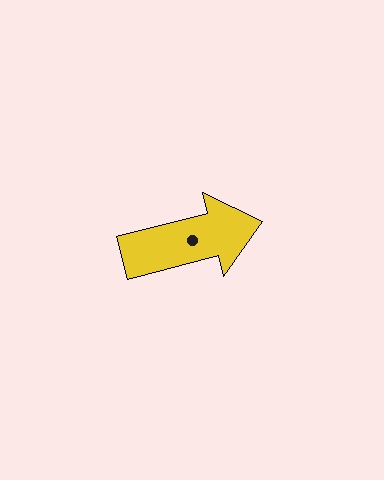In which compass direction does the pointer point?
East.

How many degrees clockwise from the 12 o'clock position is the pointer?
Approximately 76 degrees.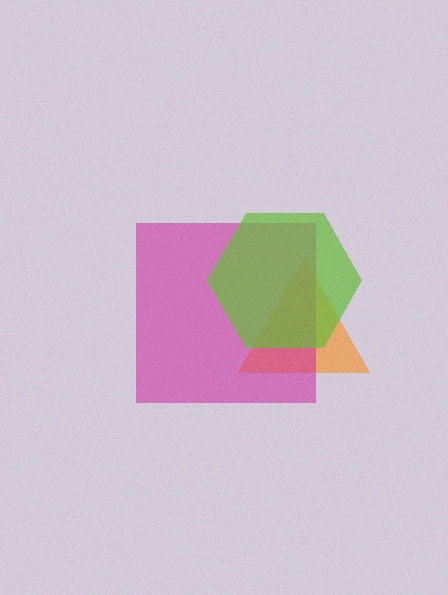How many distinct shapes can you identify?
There are 3 distinct shapes: an orange triangle, a magenta square, a lime hexagon.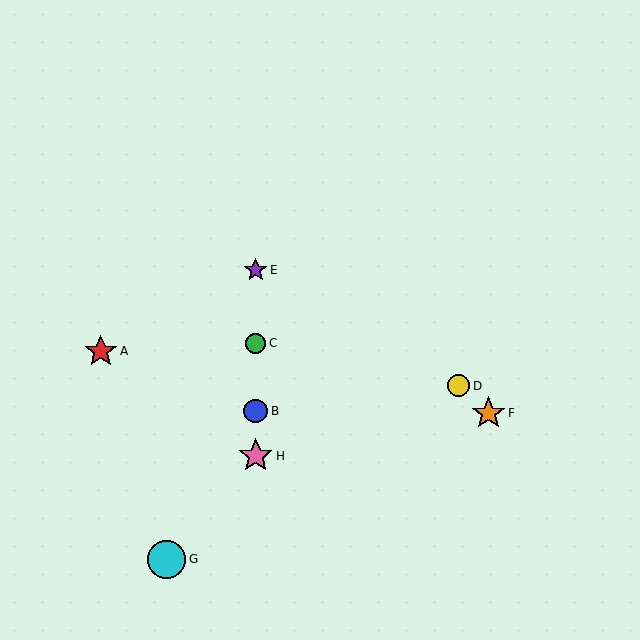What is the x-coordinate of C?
Object C is at x≈256.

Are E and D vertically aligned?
No, E is at x≈256 and D is at x≈459.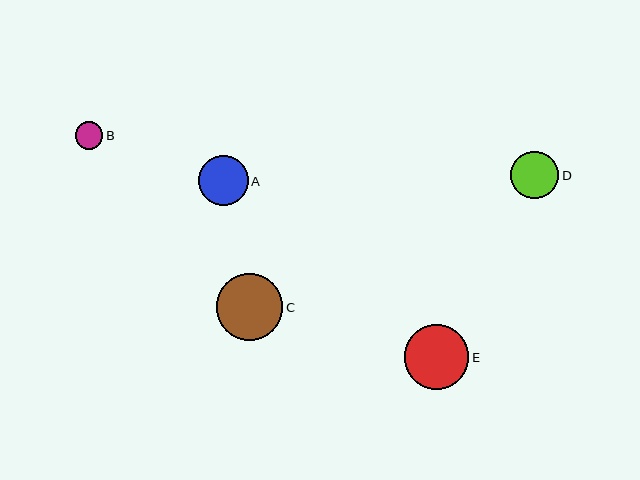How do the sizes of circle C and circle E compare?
Circle C and circle E are approximately the same size.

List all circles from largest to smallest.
From largest to smallest: C, E, A, D, B.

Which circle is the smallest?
Circle B is the smallest with a size of approximately 28 pixels.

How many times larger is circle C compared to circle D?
Circle C is approximately 1.4 times the size of circle D.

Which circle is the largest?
Circle C is the largest with a size of approximately 67 pixels.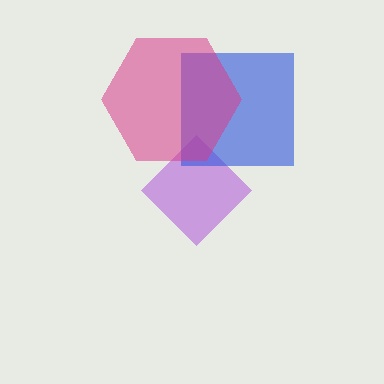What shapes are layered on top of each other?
The layered shapes are: a purple diamond, a blue square, a magenta hexagon.